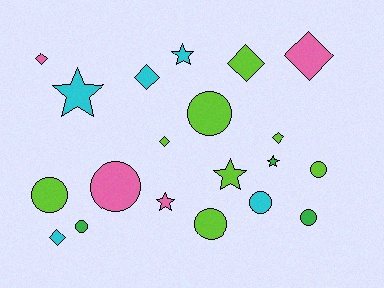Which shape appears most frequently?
Circle, with 8 objects.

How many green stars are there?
There is 1 green star.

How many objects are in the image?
There are 20 objects.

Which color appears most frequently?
Lime, with 8 objects.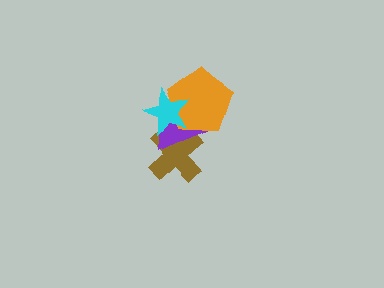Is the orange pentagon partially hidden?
Yes, it is partially covered by another shape.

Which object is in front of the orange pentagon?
The cyan star is in front of the orange pentagon.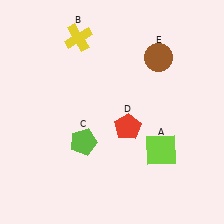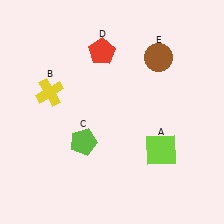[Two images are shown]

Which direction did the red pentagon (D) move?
The red pentagon (D) moved up.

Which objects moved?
The objects that moved are: the yellow cross (B), the red pentagon (D).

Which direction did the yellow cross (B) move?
The yellow cross (B) moved down.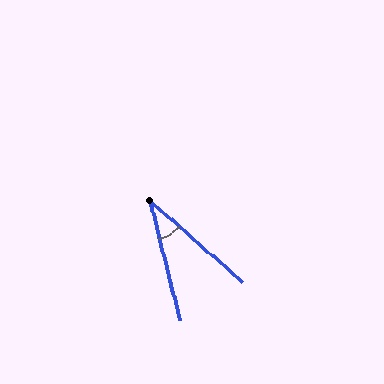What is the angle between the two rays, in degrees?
Approximately 35 degrees.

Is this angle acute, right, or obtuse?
It is acute.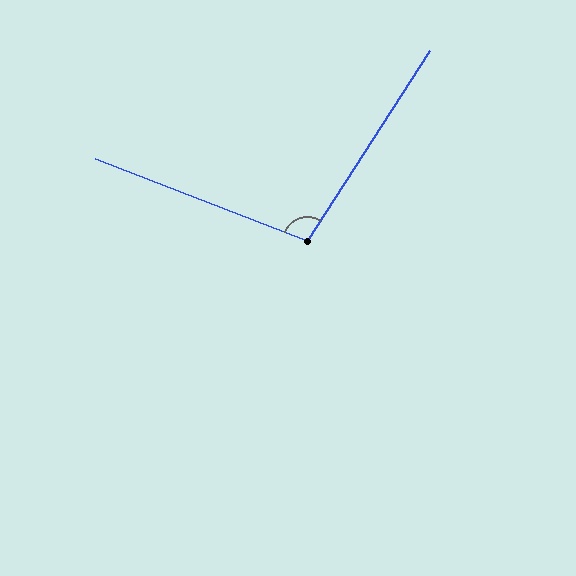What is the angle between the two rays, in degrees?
Approximately 102 degrees.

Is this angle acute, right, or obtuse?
It is obtuse.